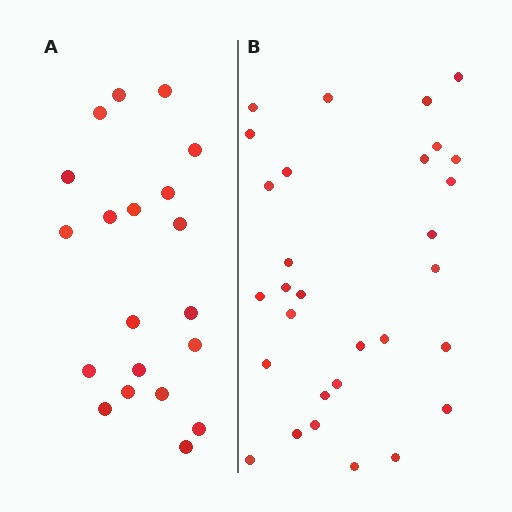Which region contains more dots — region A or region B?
Region B (the right region) has more dots.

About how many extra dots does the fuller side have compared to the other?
Region B has roughly 10 or so more dots than region A.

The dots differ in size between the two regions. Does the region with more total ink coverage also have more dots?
No. Region A has more total ink coverage because its dots are larger, but region B actually contains more individual dots. Total area can be misleading — the number of items is what matters here.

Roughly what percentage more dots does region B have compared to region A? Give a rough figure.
About 50% more.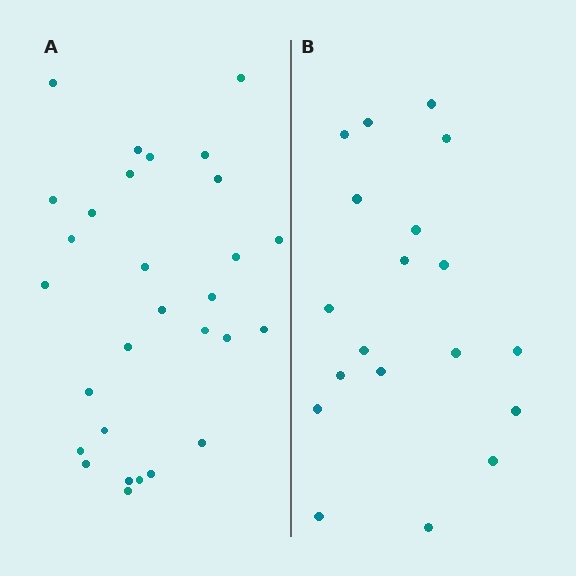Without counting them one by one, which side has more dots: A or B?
Region A (the left region) has more dots.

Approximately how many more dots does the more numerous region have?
Region A has roughly 10 or so more dots than region B.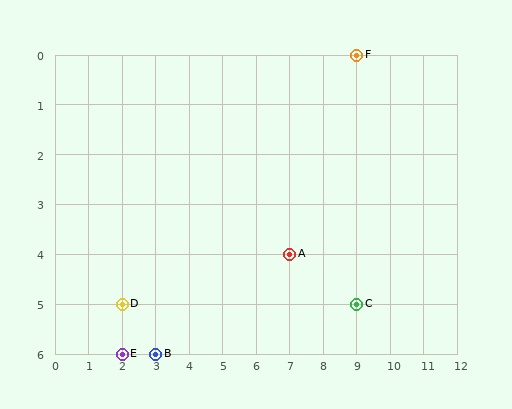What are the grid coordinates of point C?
Point C is at grid coordinates (9, 5).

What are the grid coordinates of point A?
Point A is at grid coordinates (7, 4).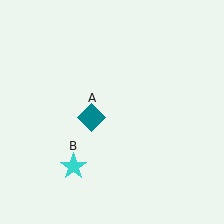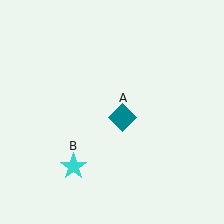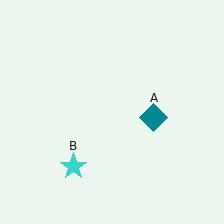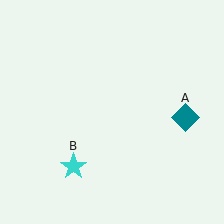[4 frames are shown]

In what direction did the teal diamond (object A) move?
The teal diamond (object A) moved right.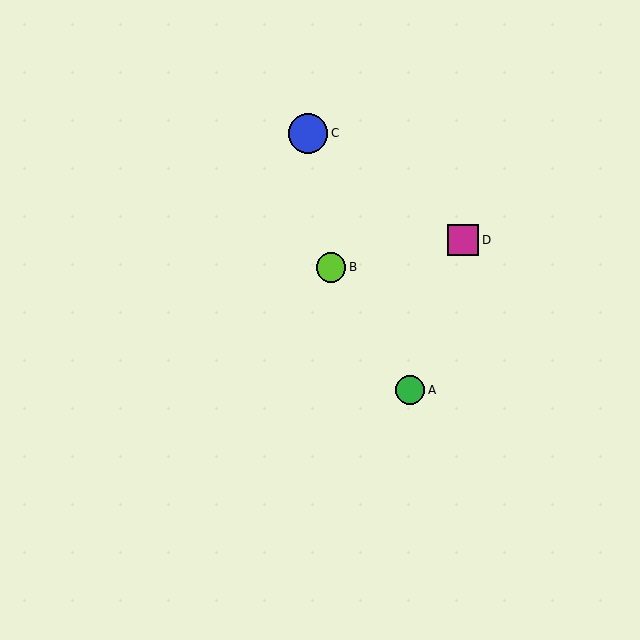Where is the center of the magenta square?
The center of the magenta square is at (463, 240).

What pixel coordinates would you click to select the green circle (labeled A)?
Click at (410, 390) to select the green circle A.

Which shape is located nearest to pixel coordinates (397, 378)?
The green circle (labeled A) at (410, 390) is nearest to that location.